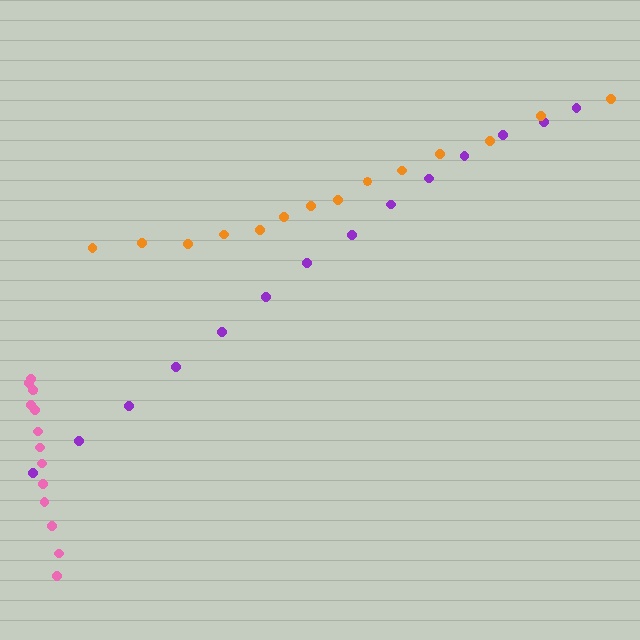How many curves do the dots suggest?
There are 3 distinct paths.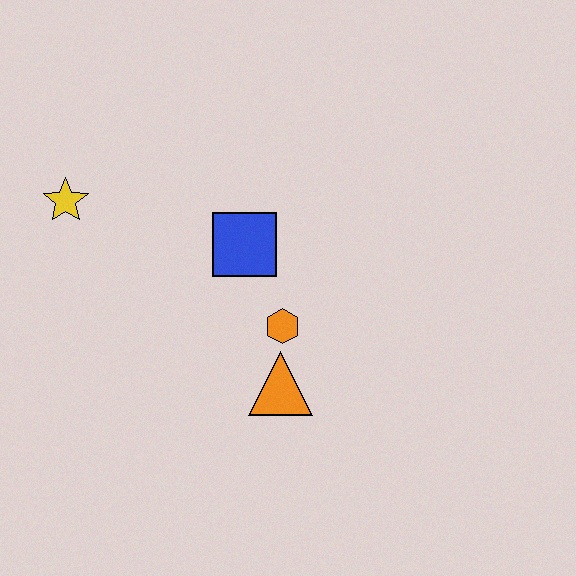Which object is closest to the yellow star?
The blue square is closest to the yellow star.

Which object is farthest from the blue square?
The yellow star is farthest from the blue square.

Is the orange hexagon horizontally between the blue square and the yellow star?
No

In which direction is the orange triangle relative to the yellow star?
The orange triangle is to the right of the yellow star.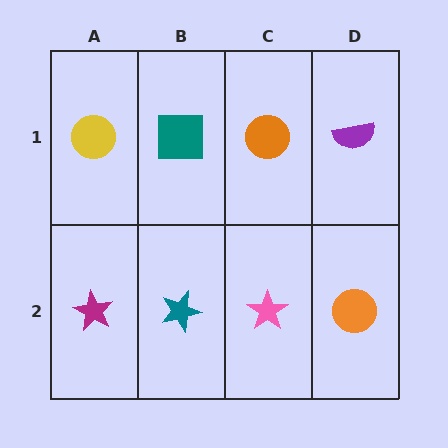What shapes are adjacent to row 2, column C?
An orange circle (row 1, column C), a teal star (row 2, column B), an orange circle (row 2, column D).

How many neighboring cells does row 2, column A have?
2.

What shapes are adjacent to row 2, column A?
A yellow circle (row 1, column A), a teal star (row 2, column B).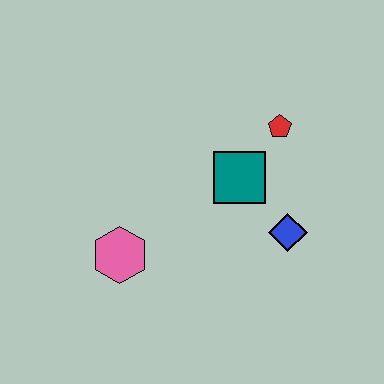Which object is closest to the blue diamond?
The teal square is closest to the blue diamond.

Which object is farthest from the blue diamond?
The pink hexagon is farthest from the blue diamond.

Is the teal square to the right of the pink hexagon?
Yes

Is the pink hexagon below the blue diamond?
Yes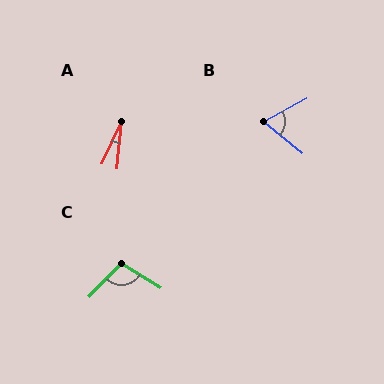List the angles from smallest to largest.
A (19°), B (68°), C (103°).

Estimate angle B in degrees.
Approximately 68 degrees.